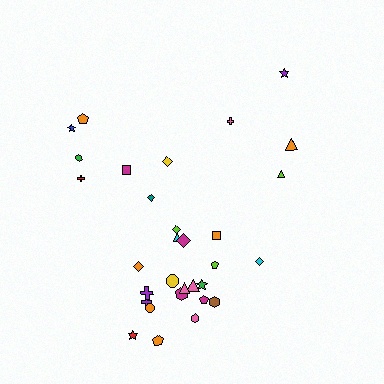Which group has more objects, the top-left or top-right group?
The top-left group.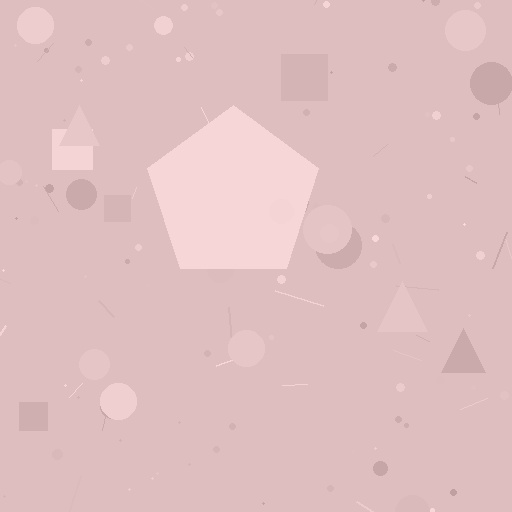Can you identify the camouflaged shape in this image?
The camouflaged shape is a pentagon.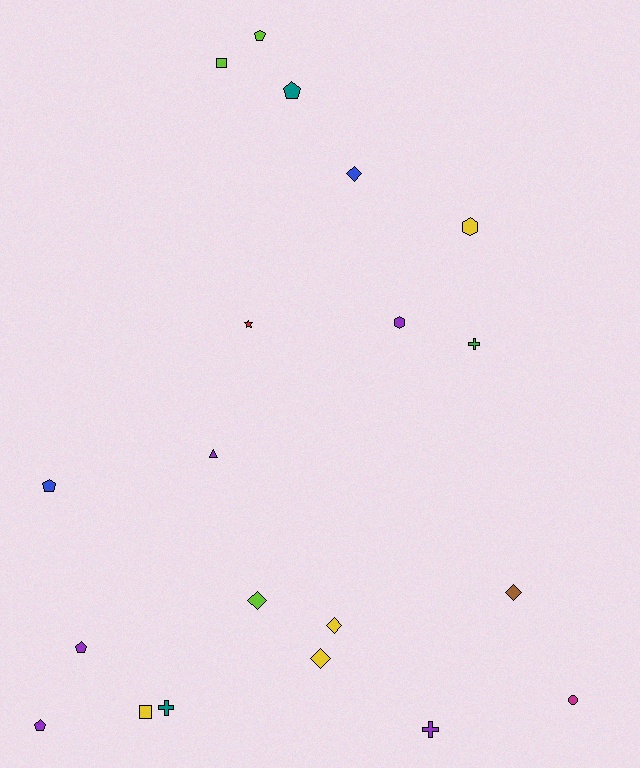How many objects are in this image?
There are 20 objects.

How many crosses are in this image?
There are 3 crosses.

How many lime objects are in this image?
There are 3 lime objects.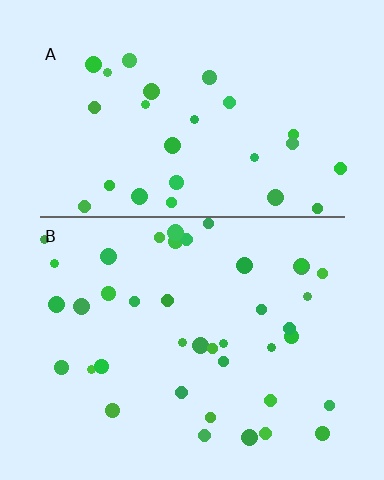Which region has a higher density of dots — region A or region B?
B (the bottom).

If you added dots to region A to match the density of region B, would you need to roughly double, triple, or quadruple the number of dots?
Approximately double.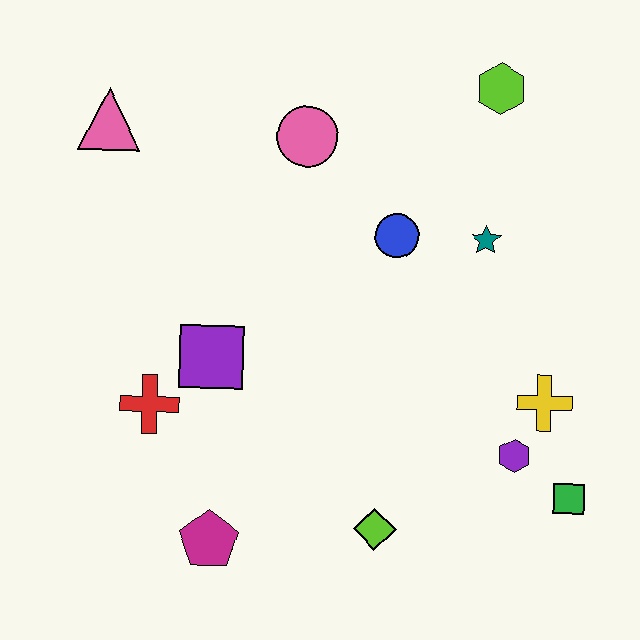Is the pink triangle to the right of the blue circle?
No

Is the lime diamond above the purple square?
No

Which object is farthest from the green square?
The pink triangle is farthest from the green square.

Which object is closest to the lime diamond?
The purple hexagon is closest to the lime diamond.